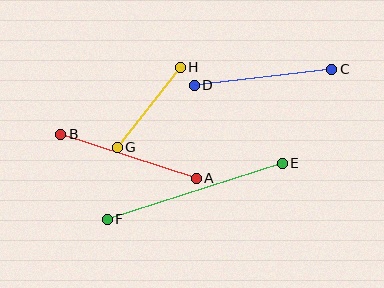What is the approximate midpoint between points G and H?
The midpoint is at approximately (149, 107) pixels.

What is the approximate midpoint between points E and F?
The midpoint is at approximately (195, 191) pixels.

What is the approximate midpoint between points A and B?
The midpoint is at approximately (128, 156) pixels.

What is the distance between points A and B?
The distance is approximately 142 pixels.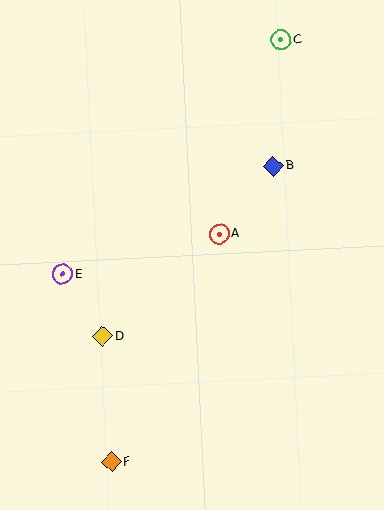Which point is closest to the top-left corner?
Point E is closest to the top-left corner.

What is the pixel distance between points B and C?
The distance between B and C is 126 pixels.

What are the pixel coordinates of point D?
Point D is at (103, 336).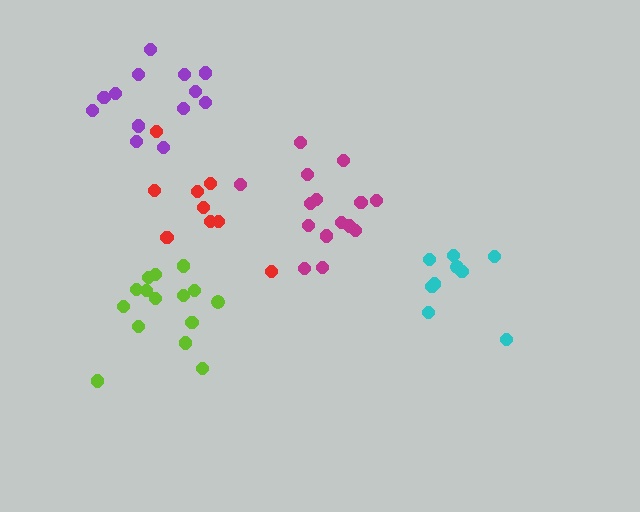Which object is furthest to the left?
The purple cluster is leftmost.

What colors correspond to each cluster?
The clusters are colored: magenta, red, lime, purple, cyan.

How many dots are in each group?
Group 1: 15 dots, Group 2: 9 dots, Group 3: 15 dots, Group 4: 13 dots, Group 5: 9 dots (61 total).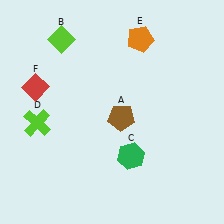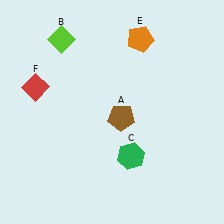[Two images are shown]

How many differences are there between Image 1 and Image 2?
There is 1 difference between the two images.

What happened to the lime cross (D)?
The lime cross (D) was removed in Image 2. It was in the bottom-left area of Image 1.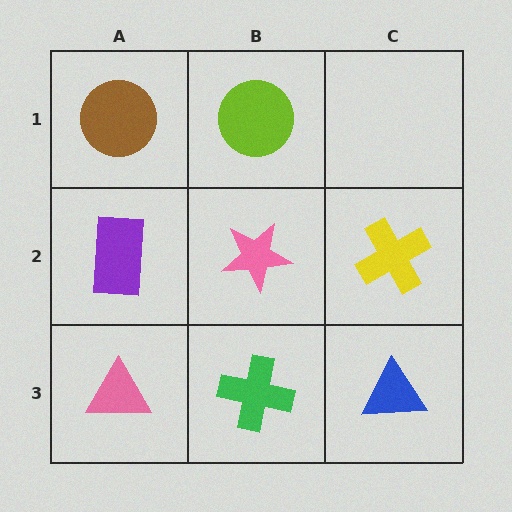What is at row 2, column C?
A yellow cross.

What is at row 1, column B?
A lime circle.